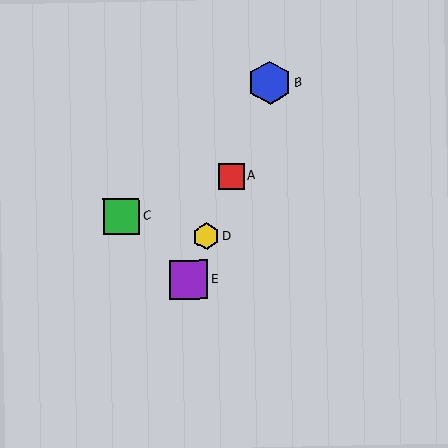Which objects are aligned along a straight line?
Objects A, B, D, E are aligned along a straight line.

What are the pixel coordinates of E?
Object E is at (189, 280).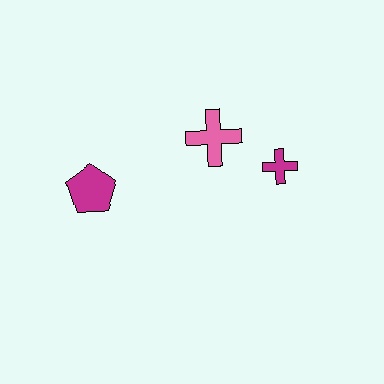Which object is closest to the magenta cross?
The pink cross is closest to the magenta cross.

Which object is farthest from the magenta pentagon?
The magenta cross is farthest from the magenta pentagon.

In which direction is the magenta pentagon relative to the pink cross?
The magenta pentagon is to the left of the pink cross.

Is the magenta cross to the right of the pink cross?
Yes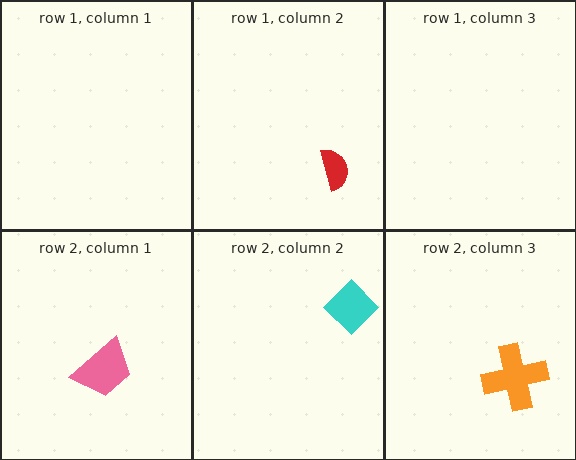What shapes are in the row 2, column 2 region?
The cyan diamond.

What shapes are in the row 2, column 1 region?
The pink trapezoid.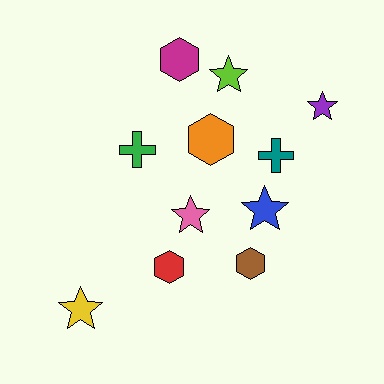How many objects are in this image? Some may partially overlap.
There are 11 objects.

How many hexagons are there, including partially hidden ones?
There are 4 hexagons.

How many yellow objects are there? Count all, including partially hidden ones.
There is 1 yellow object.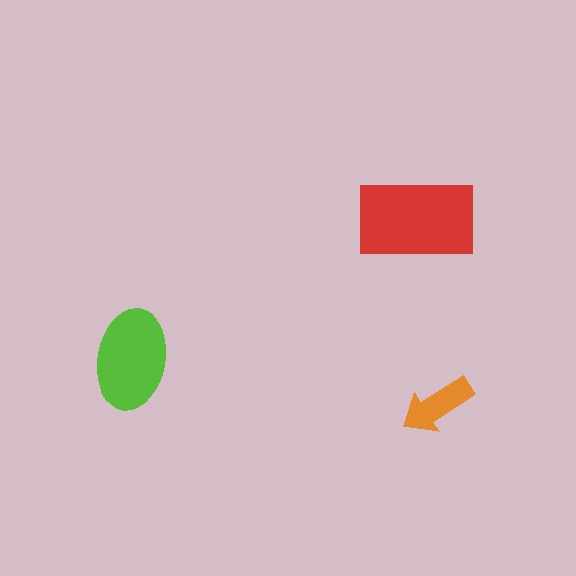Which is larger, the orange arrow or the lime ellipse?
The lime ellipse.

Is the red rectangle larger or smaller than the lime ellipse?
Larger.